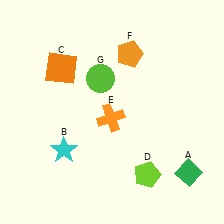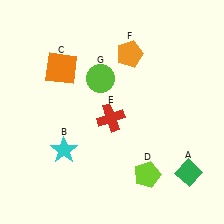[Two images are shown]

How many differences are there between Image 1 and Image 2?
There is 1 difference between the two images.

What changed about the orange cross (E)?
In Image 1, E is orange. In Image 2, it changed to red.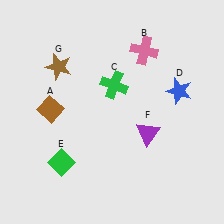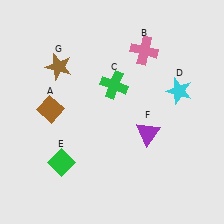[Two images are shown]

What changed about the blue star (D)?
In Image 1, D is blue. In Image 2, it changed to cyan.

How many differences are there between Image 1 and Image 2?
There is 1 difference between the two images.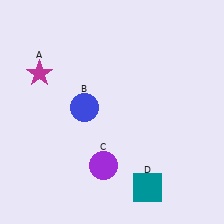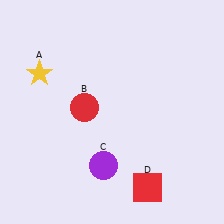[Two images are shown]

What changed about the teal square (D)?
In Image 1, D is teal. In Image 2, it changed to red.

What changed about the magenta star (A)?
In Image 1, A is magenta. In Image 2, it changed to yellow.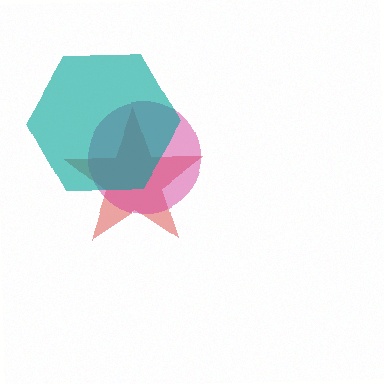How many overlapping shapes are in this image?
There are 3 overlapping shapes in the image.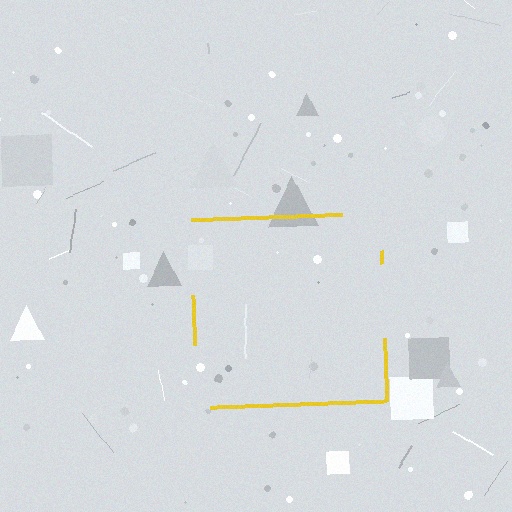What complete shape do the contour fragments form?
The contour fragments form a square.